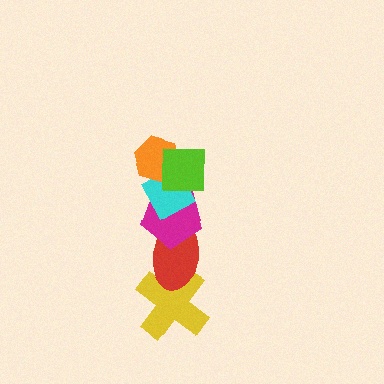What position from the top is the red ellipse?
The red ellipse is 5th from the top.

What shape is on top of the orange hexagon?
The lime square is on top of the orange hexagon.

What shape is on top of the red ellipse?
The magenta pentagon is on top of the red ellipse.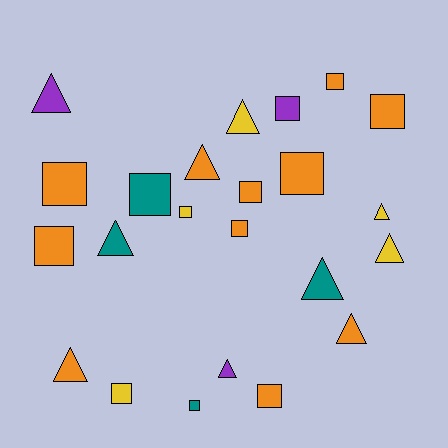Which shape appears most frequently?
Square, with 13 objects.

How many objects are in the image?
There are 23 objects.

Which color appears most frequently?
Orange, with 11 objects.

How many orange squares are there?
There are 8 orange squares.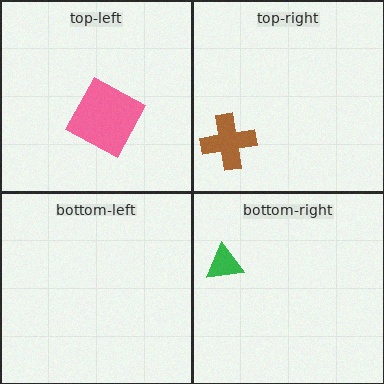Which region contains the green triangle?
The bottom-right region.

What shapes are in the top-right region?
The brown cross.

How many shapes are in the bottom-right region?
1.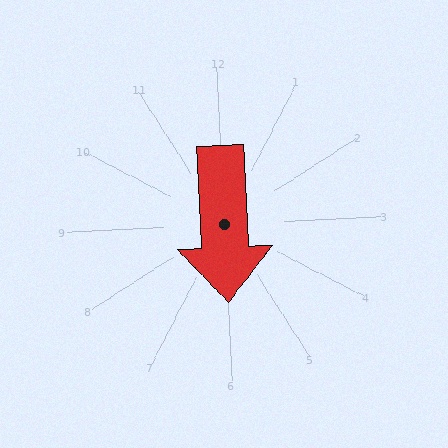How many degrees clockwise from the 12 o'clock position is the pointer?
Approximately 180 degrees.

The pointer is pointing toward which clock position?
Roughly 6 o'clock.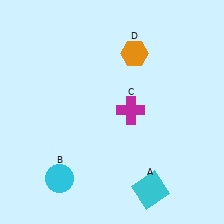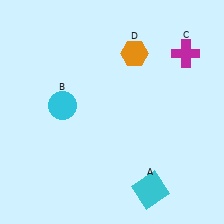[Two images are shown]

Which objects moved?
The objects that moved are: the cyan circle (B), the magenta cross (C).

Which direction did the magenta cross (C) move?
The magenta cross (C) moved up.